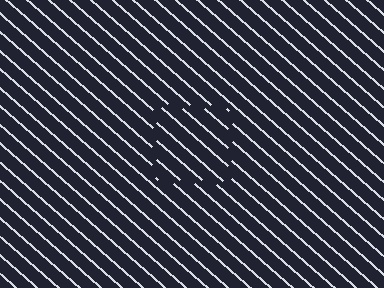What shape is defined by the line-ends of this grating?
An illusory square. The interior of the shape contains the same grating, shifted by half a period — the contour is defined by the phase discontinuity where line-ends from the inner and outer gratings abut.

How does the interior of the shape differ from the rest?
The interior of the shape contains the same grating, shifted by half a period — the contour is defined by the phase discontinuity where line-ends from the inner and outer gratings abut.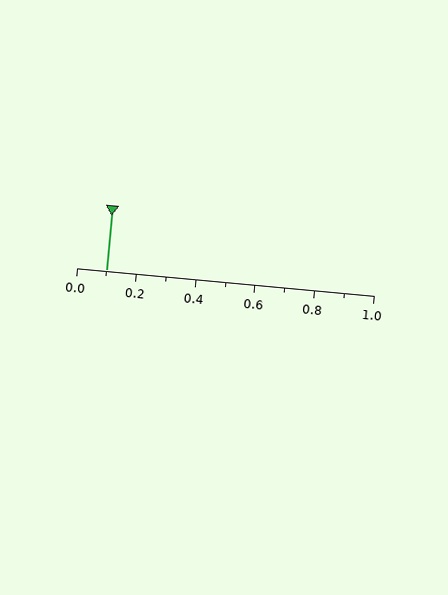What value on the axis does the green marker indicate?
The marker indicates approximately 0.1.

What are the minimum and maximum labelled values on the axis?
The axis runs from 0.0 to 1.0.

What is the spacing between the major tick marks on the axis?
The major ticks are spaced 0.2 apart.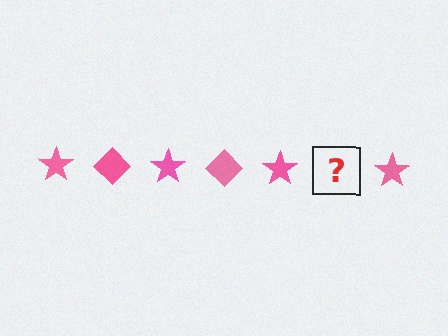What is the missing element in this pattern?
The missing element is a pink diamond.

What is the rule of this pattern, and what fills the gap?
The rule is that the pattern cycles through star, diamond shapes in pink. The gap should be filled with a pink diamond.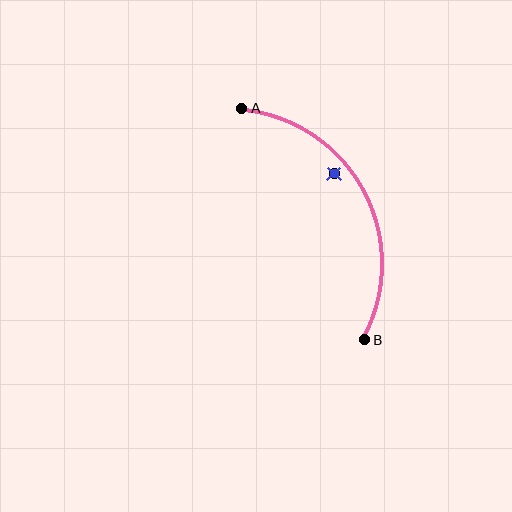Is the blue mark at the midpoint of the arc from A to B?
No — the blue mark does not lie on the arc at all. It sits slightly inside the curve.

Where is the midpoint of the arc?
The arc midpoint is the point on the curve farthest from the straight line joining A and B. It sits to the right of that line.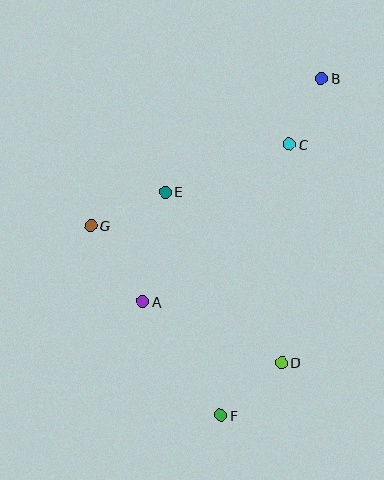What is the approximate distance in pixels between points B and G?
The distance between B and G is approximately 274 pixels.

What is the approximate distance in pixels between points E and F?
The distance between E and F is approximately 230 pixels.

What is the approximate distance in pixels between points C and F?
The distance between C and F is approximately 280 pixels.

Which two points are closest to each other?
Points B and C are closest to each other.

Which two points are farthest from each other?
Points B and F are farthest from each other.